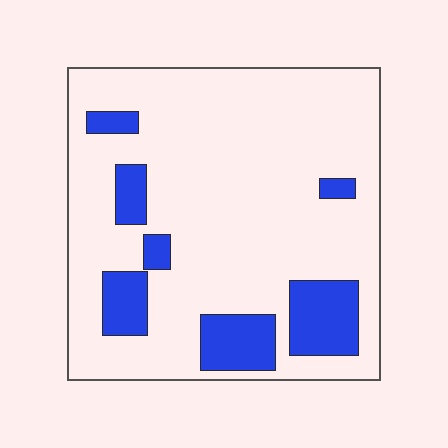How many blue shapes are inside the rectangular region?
7.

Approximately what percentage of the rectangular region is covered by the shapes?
Approximately 20%.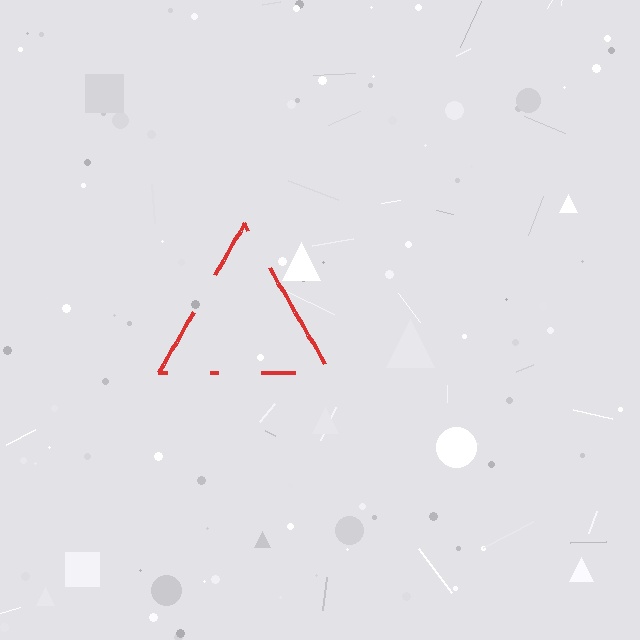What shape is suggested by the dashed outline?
The dashed outline suggests a triangle.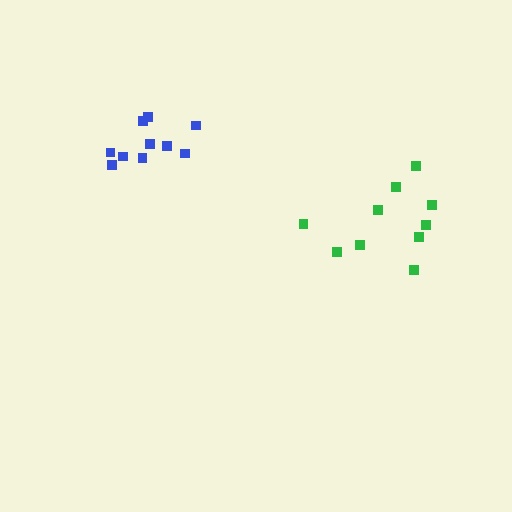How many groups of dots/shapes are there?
There are 2 groups.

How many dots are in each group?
Group 1: 10 dots, Group 2: 10 dots (20 total).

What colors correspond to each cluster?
The clusters are colored: green, blue.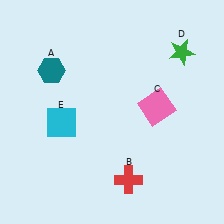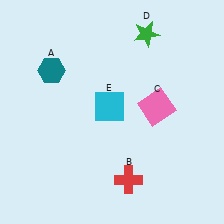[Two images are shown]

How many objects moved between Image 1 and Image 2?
2 objects moved between the two images.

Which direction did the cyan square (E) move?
The cyan square (E) moved right.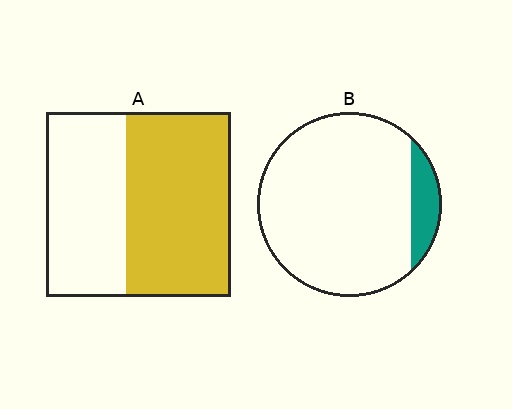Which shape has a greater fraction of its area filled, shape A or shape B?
Shape A.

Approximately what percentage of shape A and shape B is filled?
A is approximately 55% and B is approximately 10%.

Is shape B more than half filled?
No.